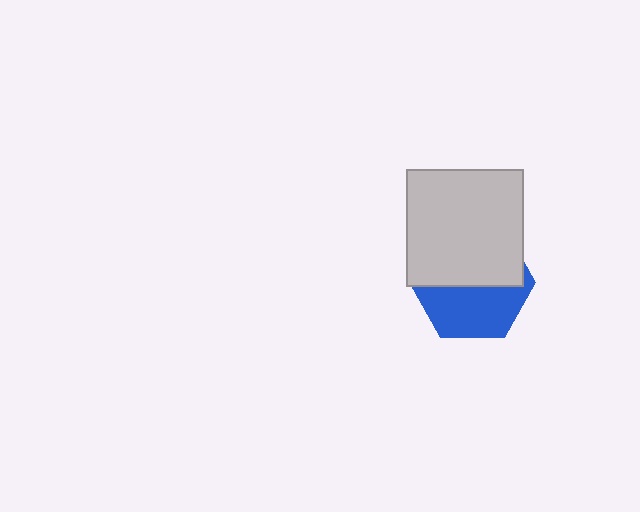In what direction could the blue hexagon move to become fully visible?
The blue hexagon could move down. That would shift it out from behind the light gray square entirely.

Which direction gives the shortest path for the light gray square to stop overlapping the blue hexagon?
Moving up gives the shortest separation.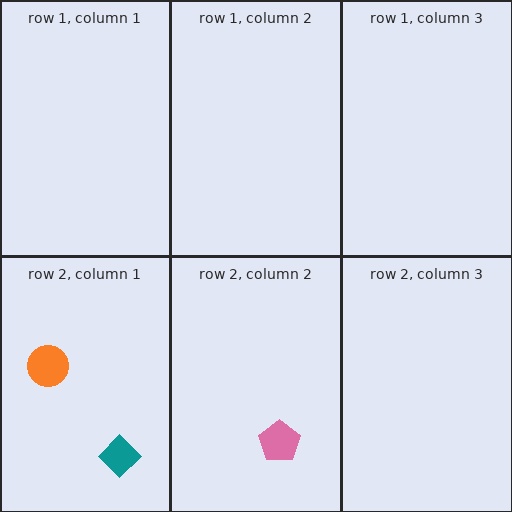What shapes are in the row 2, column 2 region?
The pink pentagon.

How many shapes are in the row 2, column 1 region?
2.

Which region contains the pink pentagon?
The row 2, column 2 region.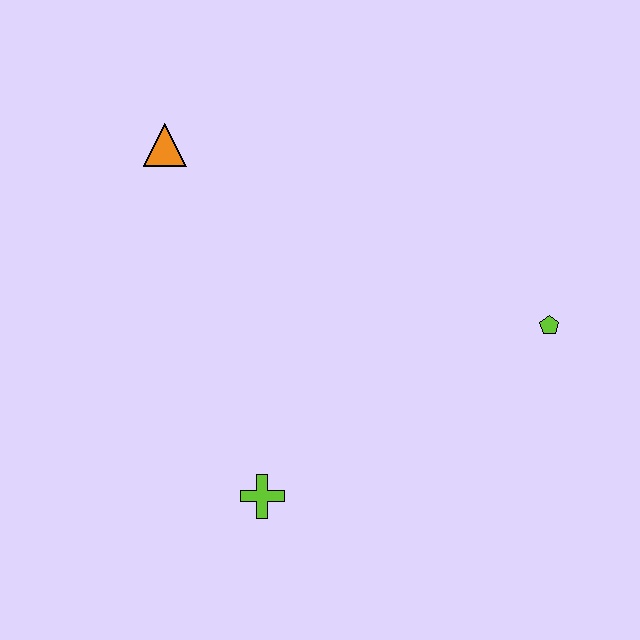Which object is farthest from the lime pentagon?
The orange triangle is farthest from the lime pentagon.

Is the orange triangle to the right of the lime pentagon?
No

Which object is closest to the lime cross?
The lime pentagon is closest to the lime cross.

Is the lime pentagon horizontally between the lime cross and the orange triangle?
No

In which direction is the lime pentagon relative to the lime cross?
The lime pentagon is to the right of the lime cross.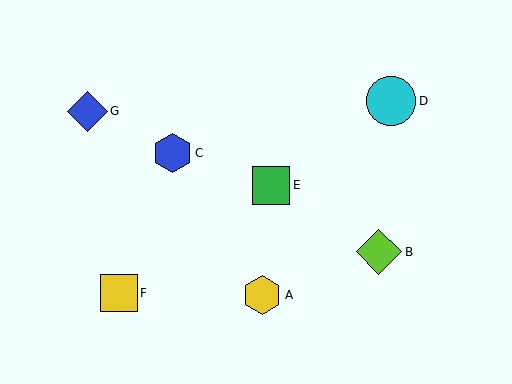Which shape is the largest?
The cyan circle (labeled D) is the largest.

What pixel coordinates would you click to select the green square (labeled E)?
Click at (271, 185) to select the green square E.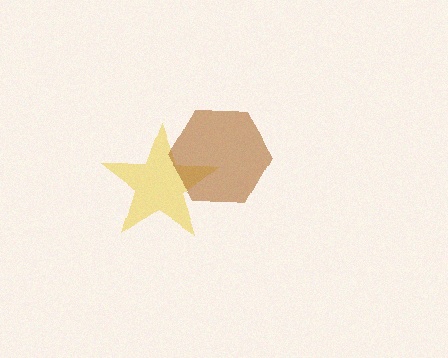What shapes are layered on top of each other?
The layered shapes are: a yellow star, a brown hexagon.